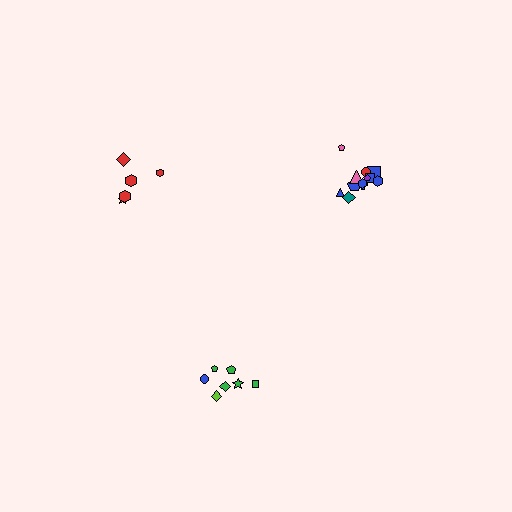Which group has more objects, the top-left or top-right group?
The top-right group.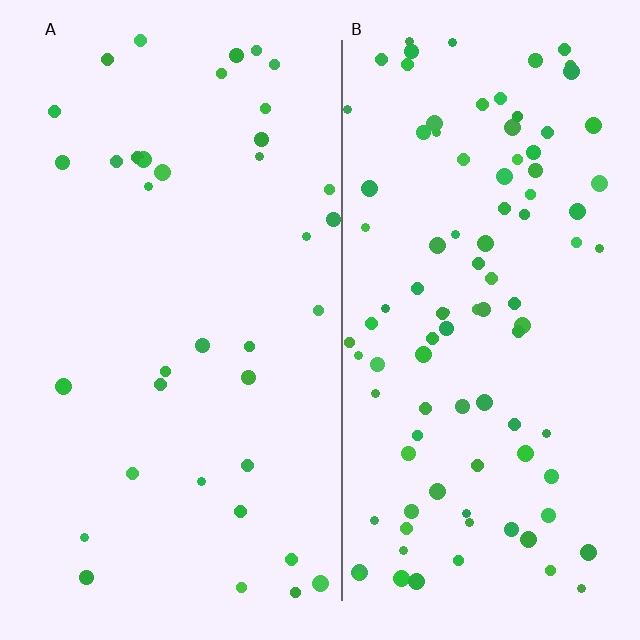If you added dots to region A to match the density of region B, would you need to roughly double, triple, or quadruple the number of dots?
Approximately triple.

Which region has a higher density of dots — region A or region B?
B (the right).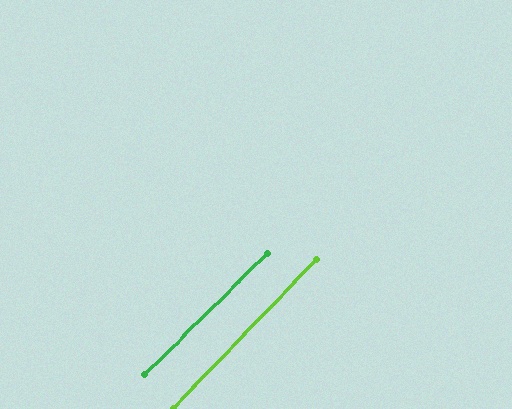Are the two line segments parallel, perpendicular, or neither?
Parallel — their directions differ by only 1.4°.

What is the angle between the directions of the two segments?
Approximately 1 degree.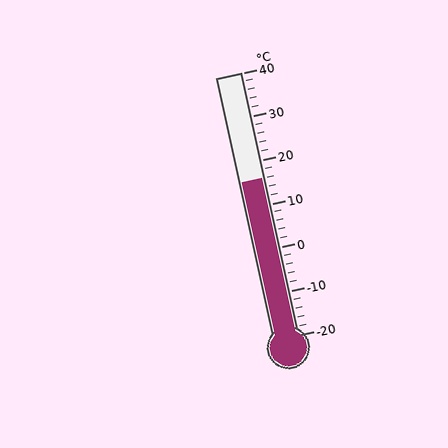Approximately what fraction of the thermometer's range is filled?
The thermometer is filled to approximately 60% of its range.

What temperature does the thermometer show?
The thermometer shows approximately 16°C.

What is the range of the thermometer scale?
The thermometer scale ranges from -20°C to 40°C.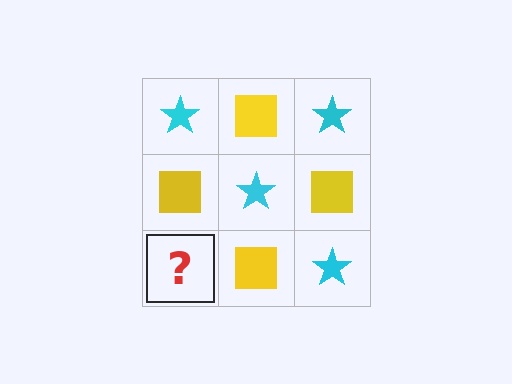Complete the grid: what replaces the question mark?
The question mark should be replaced with a cyan star.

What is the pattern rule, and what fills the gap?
The rule is that it alternates cyan star and yellow square in a checkerboard pattern. The gap should be filled with a cyan star.